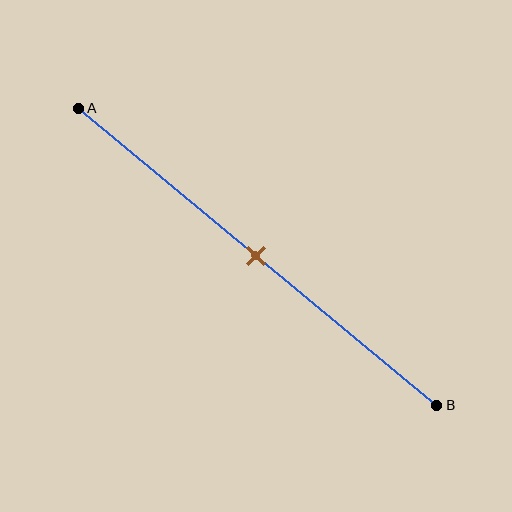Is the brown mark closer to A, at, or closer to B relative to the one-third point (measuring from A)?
The brown mark is closer to point B than the one-third point of segment AB.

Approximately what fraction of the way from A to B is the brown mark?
The brown mark is approximately 50% of the way from A to B.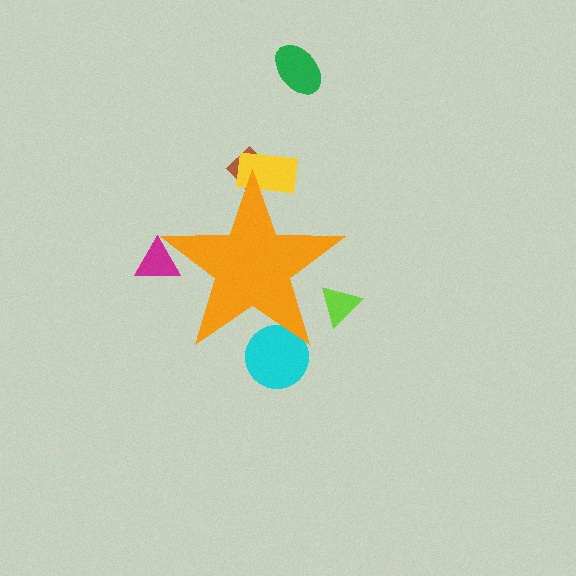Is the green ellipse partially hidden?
No, the green ellipse is fully visible.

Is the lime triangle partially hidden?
Yes, the lime triangle is partially hidden behind the orange star.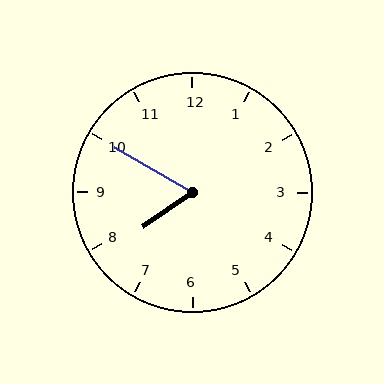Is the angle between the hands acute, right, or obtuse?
It is acute.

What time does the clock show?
7:50.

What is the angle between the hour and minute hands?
Approximately 65 degrees.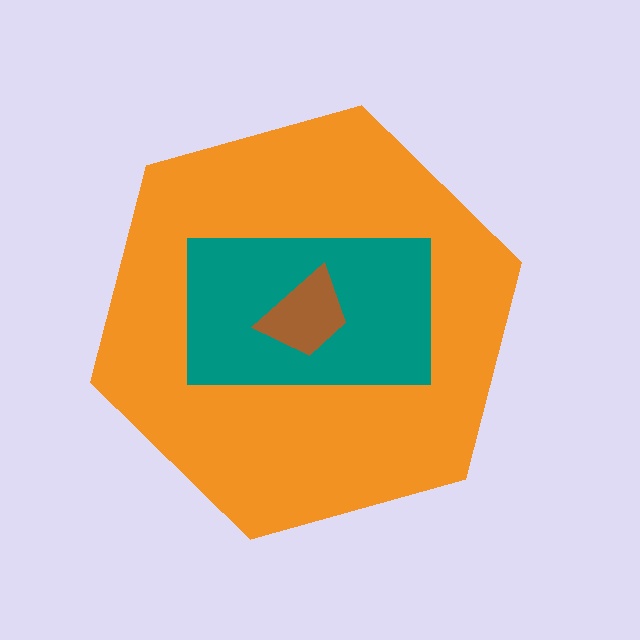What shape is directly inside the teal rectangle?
The brown trapezoid.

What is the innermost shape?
The brown trapezoid.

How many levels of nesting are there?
3.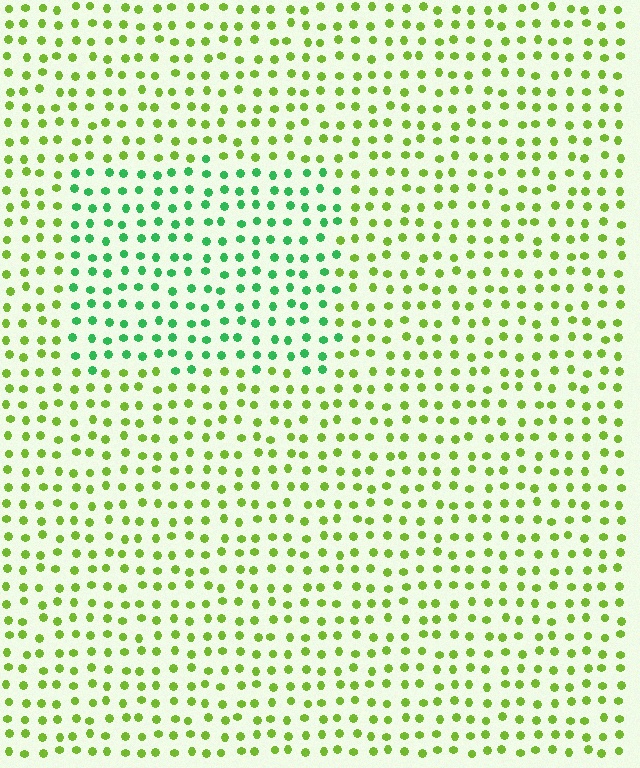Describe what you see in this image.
The image is filled with small lime elements in a uniform arrangement. A rectangle-shaped region is visible where the elements are tinted to a slightly different hue, forming a subtle color boundary.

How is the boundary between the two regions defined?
The boundary is defined purely by a slight shift in hue (about 45 degrees). Spacing, size, and orientation are identical on both sides.